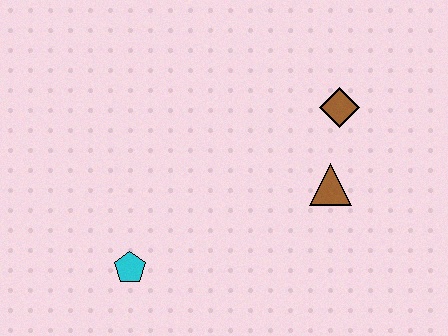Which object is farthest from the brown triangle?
The cyan pentagon is farthest from the brown triangle.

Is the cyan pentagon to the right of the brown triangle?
No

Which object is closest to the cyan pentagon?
The brown triangle is closest to the cyan pentagon.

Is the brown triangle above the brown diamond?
No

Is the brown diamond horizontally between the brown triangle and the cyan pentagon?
No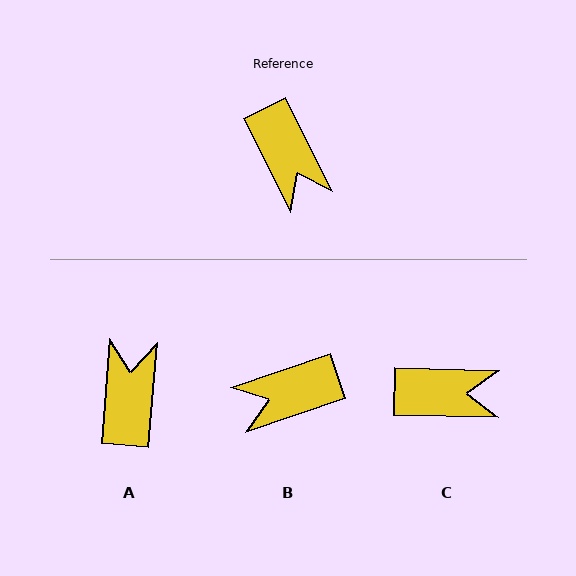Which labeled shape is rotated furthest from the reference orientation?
A, about 149 degrees away.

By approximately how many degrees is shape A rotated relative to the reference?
Approximately 149 degrees counter-clockwise.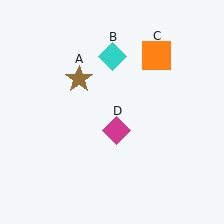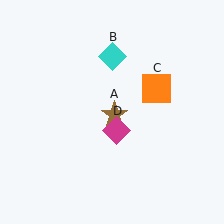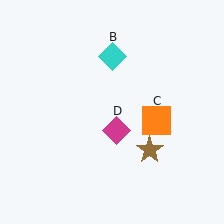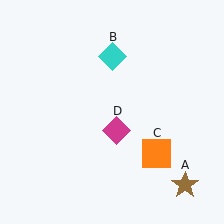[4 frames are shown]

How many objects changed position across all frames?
2 objects changed position: brown star (object A), orange square (object C).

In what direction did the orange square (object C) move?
The orange square (object C) moved down.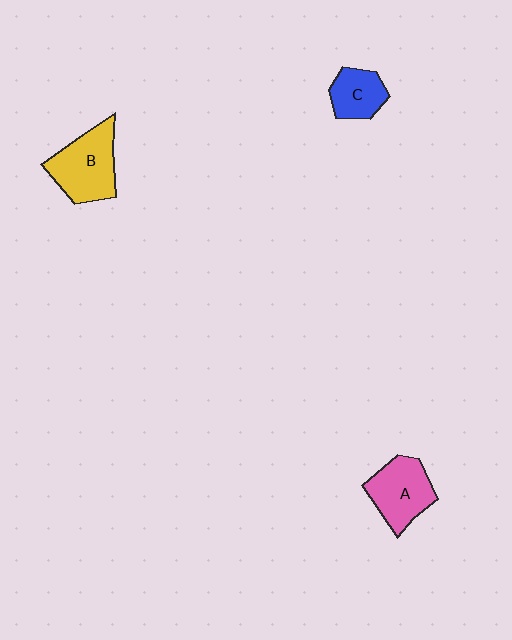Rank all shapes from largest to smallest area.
From largest to smallest: B (yellow), A (pink), C (blue).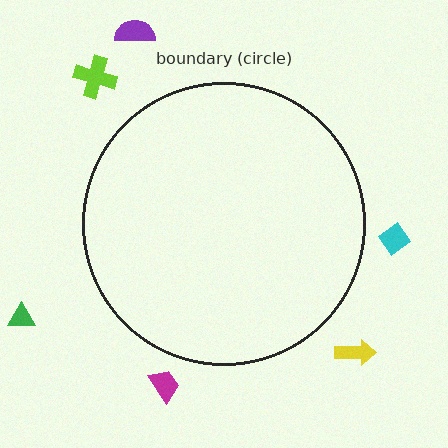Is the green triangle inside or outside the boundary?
Outside.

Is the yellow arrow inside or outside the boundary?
Outside.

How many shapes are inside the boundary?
0 inside, 6 outside.